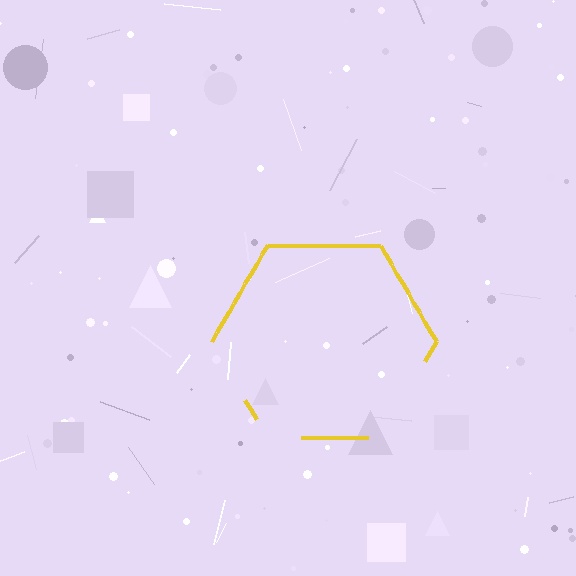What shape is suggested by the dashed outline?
The dashed outline suggests a hexagon.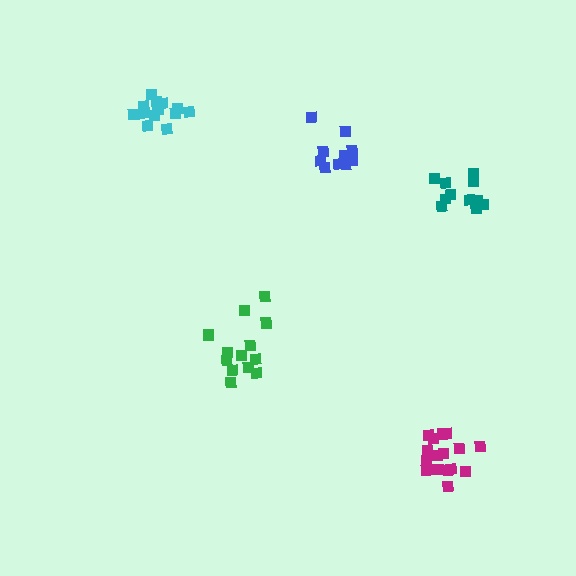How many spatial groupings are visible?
There are 5 spatial groupings.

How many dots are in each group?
Group 1: 11 dots, Group 2: 13 dots, Group 3: 12 dots, Group 4: 17 dots, Group 5: 14 dots (67 total).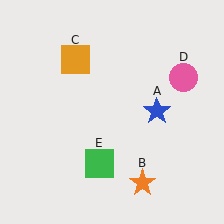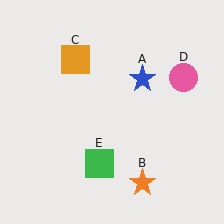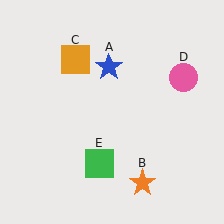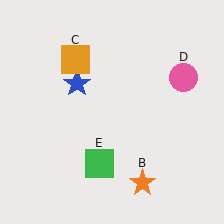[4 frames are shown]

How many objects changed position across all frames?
1 object changed position: blue star (object A).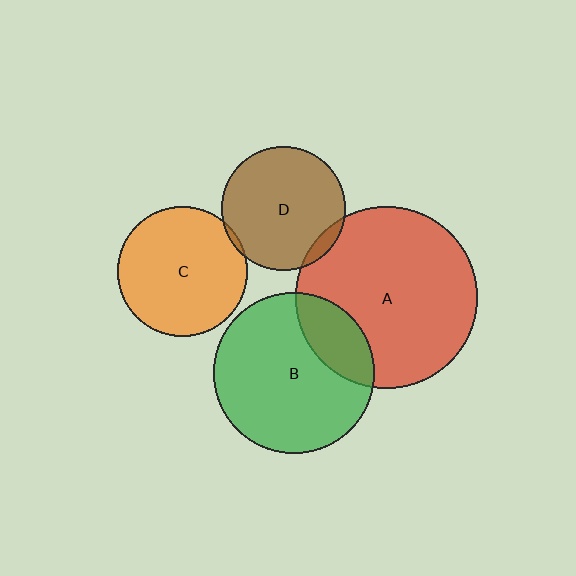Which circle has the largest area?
Circle A (red).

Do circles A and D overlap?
Yes.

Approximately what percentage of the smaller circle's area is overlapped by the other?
Approximately 5%.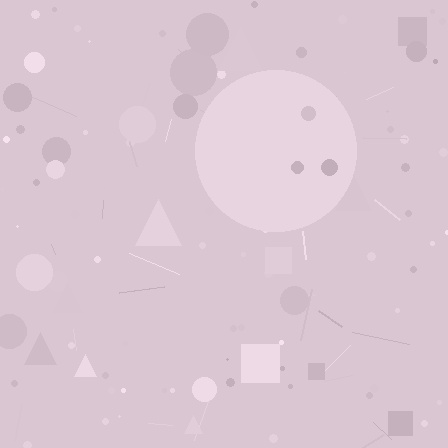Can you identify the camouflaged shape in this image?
The camouflaged shape is a circle.